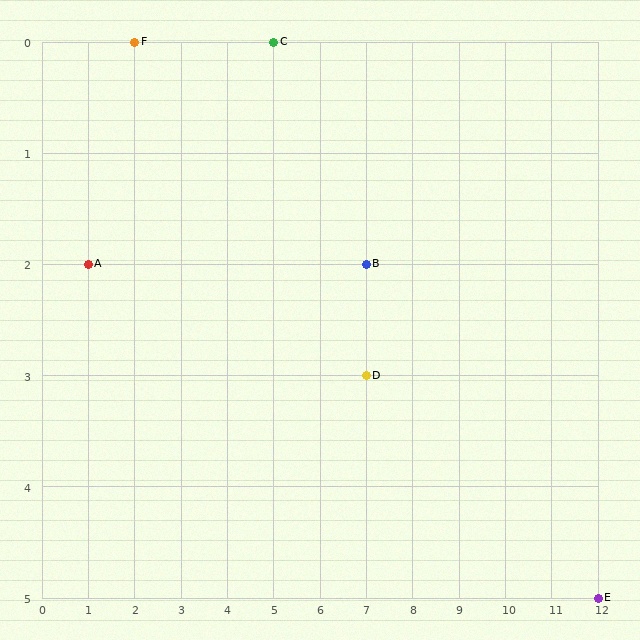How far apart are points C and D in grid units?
Points C and D are 2 columns and 3 rows apart (about 3.6 grid units diagonally).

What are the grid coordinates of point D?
Point D is at grid coordinates (7, 3).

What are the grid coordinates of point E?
Point E is at grid coordinates (12, 5).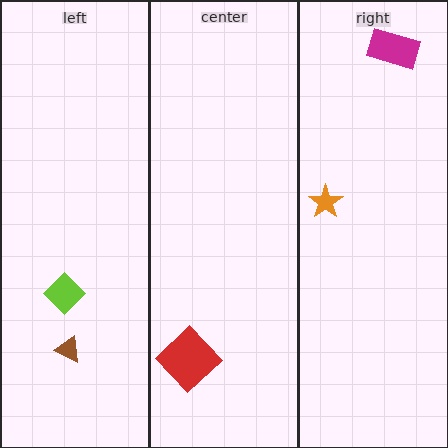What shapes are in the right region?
The magenta rectangle, the orange star.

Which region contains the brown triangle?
The left region.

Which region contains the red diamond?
The center region.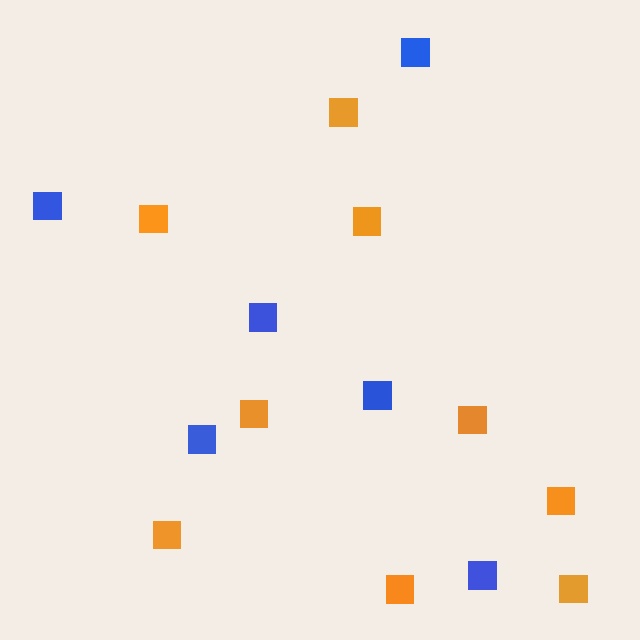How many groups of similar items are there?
There are 2 groups: one group of orange squares (9) and one group of blue squares (6).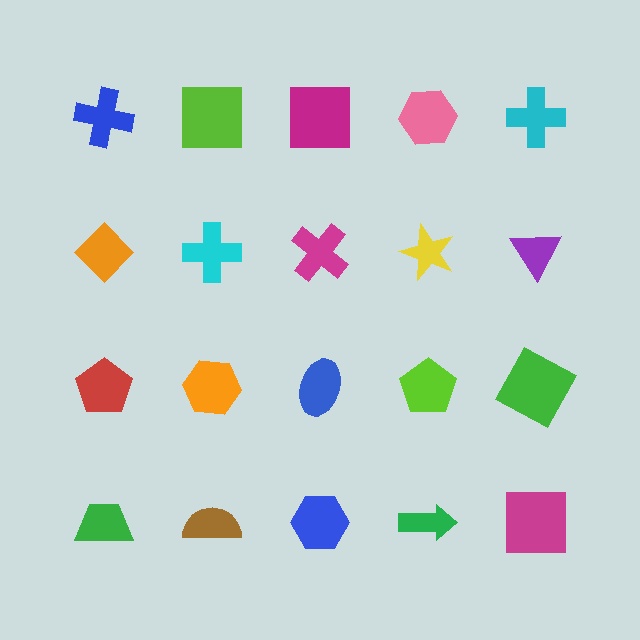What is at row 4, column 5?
A magenta square.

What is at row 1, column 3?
A magenta square.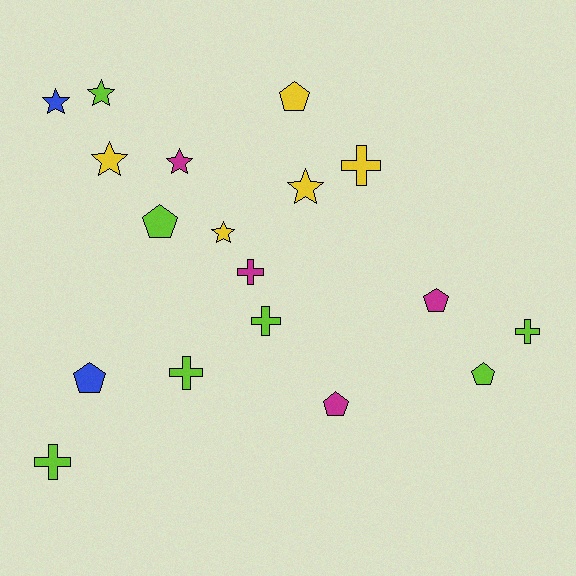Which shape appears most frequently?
Star, with 6 objects.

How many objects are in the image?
There are 18 objects.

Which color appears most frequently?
Lime, with 7 objects.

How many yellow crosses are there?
There is 1 yellow cross.